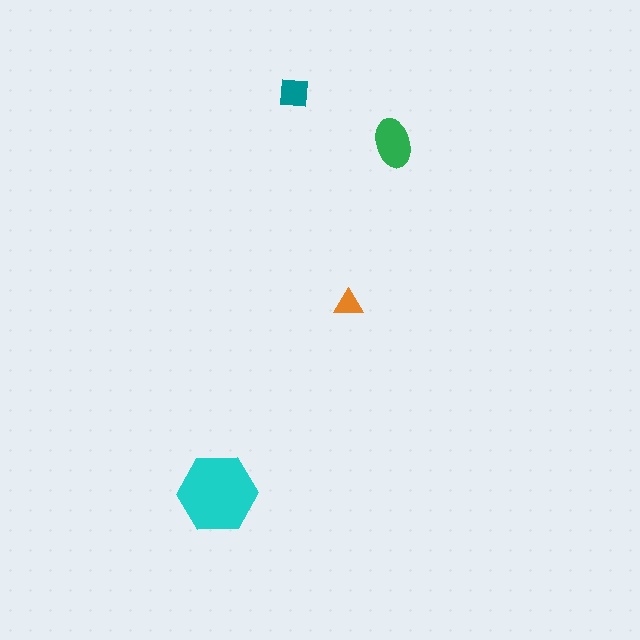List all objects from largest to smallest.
The cyan hexagon, the green ellipse, the teal square, the orange triangle.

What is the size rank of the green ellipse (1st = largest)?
2nd.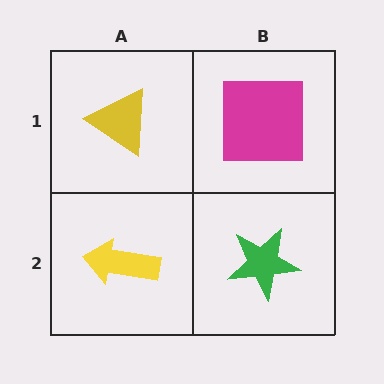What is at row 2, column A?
A yellow arrow.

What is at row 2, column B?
A green star.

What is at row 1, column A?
A yellow triangle.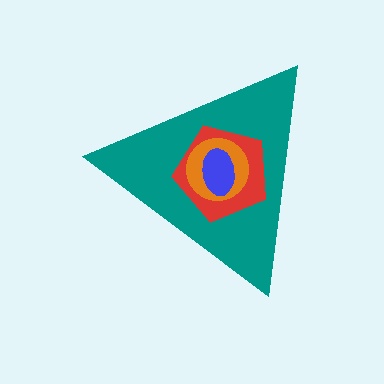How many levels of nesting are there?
4.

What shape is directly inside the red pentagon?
The orange circle.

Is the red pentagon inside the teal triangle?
Yes.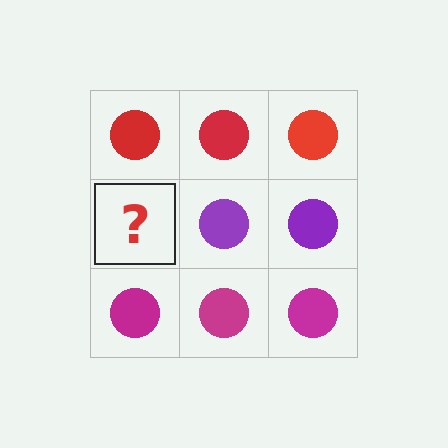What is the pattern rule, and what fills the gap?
The rule is that each row has a consistent color. The gap should be filled with a purple circle.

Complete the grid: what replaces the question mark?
The question mark should be replaced with a purple circle.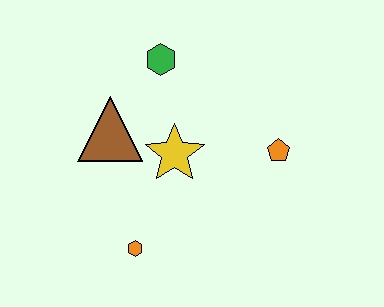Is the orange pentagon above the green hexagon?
No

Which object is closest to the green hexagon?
The brown triangle is closest to the green hexagon.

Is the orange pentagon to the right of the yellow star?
Yes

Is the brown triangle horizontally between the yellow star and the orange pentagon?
No